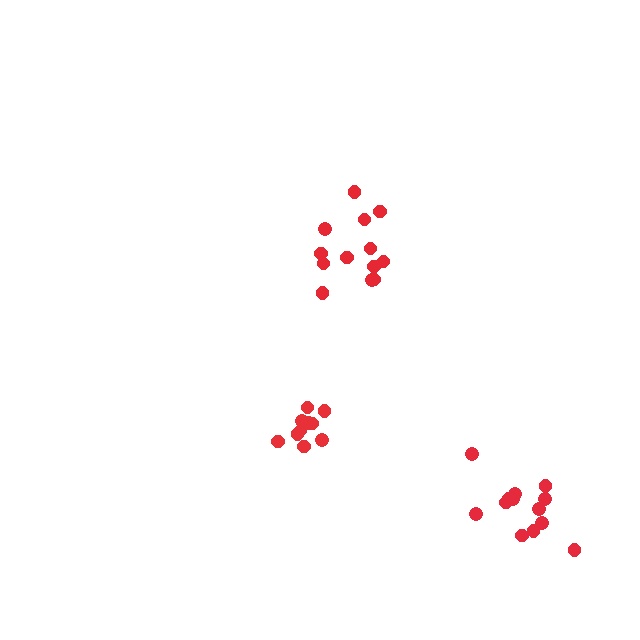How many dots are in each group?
Group 1: 10 dots, Group 2: 13 dots, Group 3: 13 dots (36 total).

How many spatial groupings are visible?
There are 3 spatial groupings.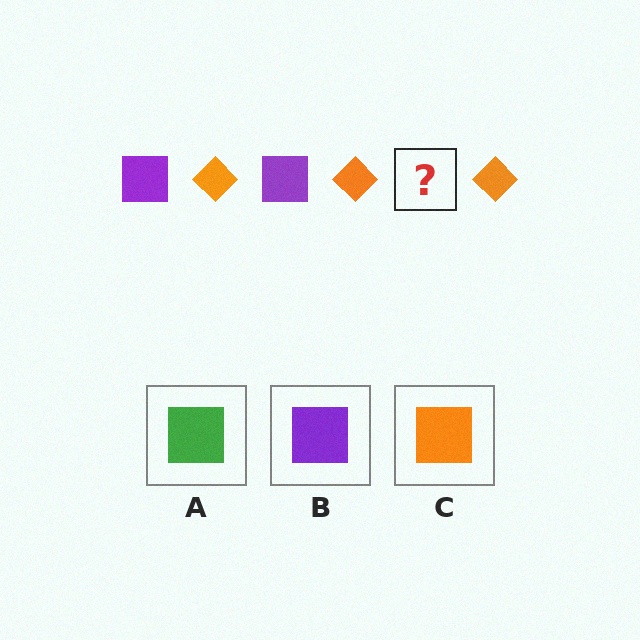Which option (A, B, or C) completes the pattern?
B.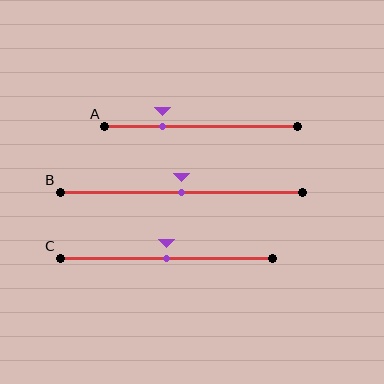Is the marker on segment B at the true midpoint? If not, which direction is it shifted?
Yes, the marker on segment B is at the true midpoint.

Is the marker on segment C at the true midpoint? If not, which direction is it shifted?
Yes, the marker on segment C is at the true midpoint.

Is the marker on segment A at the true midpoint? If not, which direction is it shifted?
No, the marker on segment A is shifted to the left by about 20% of the segment length.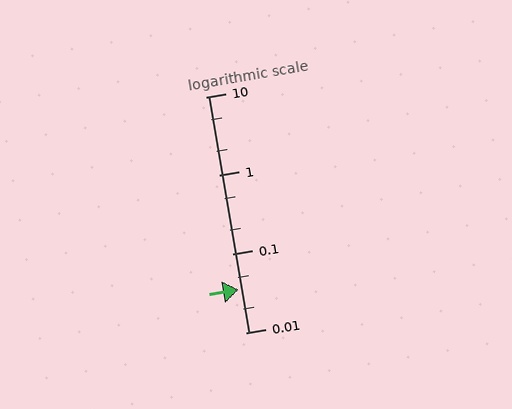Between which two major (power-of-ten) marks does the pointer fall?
The pointer is between 0.01 and 0.1.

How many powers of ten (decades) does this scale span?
The scale spans 3 decades, from 0.01 to 10.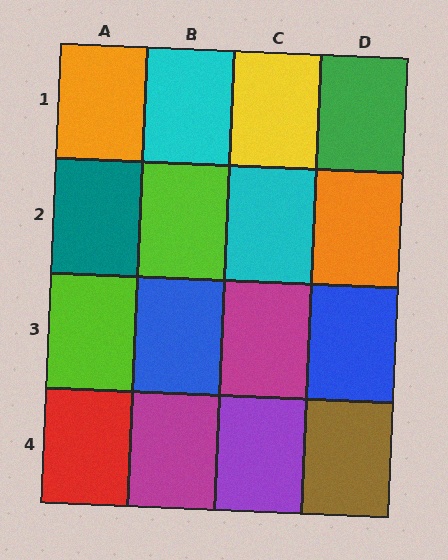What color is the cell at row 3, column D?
Blue.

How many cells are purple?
1 cell is purple.